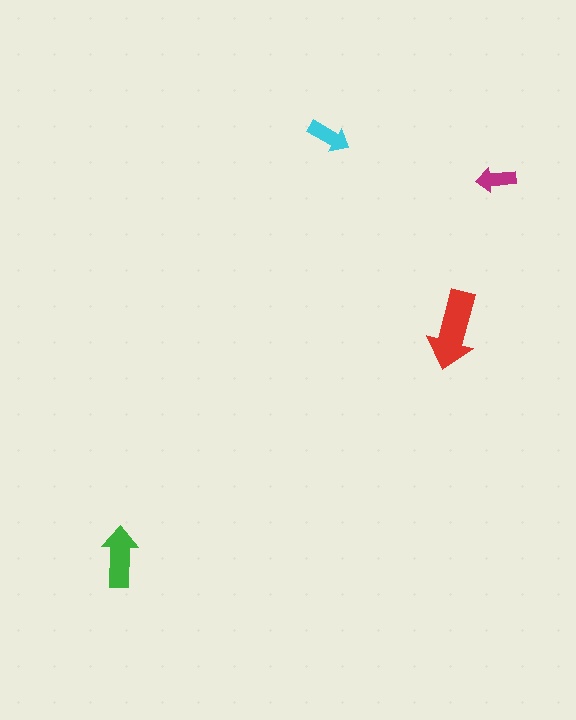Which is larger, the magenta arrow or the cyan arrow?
The cyan one.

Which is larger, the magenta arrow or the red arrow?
The red one.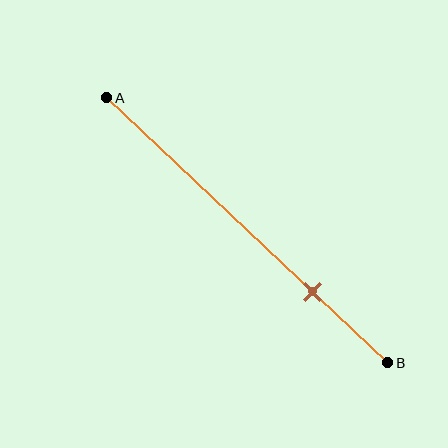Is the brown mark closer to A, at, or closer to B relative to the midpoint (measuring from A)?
The brown mark is closer to point B than the midpoint of segment AB.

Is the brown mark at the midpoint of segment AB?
No, the mark is at about 75% from A, not at the 50% midpoint.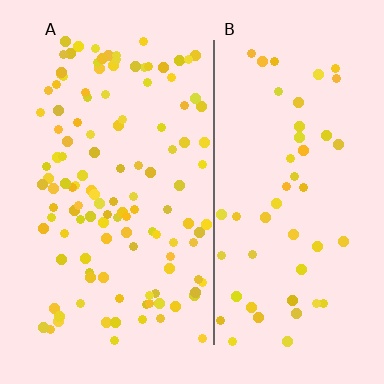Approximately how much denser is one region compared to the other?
Approximately 2.4× — region A over region B.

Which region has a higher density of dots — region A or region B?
A (the left).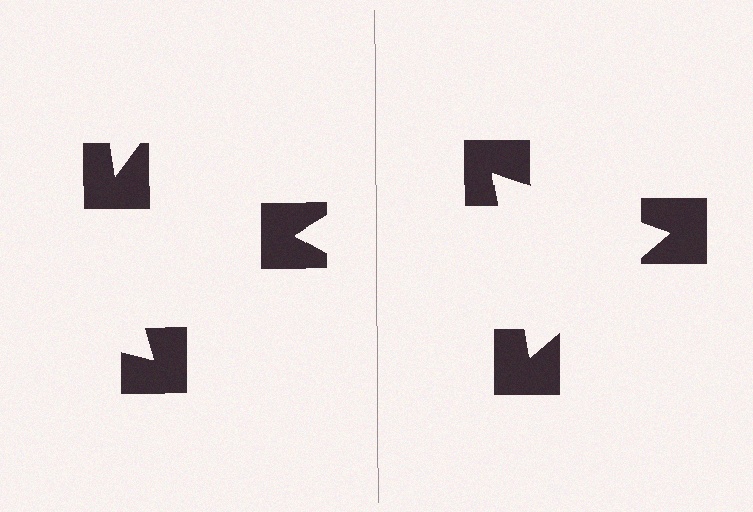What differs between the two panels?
The notched squares are positioned identically on both sides; only the wedge orientations differ. On the right they align to a triangle; on the left they are misaligned.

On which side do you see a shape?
An illusory triangle appears on the right side. On the left side the wedge cuts are rotated, so no coherent shape forms.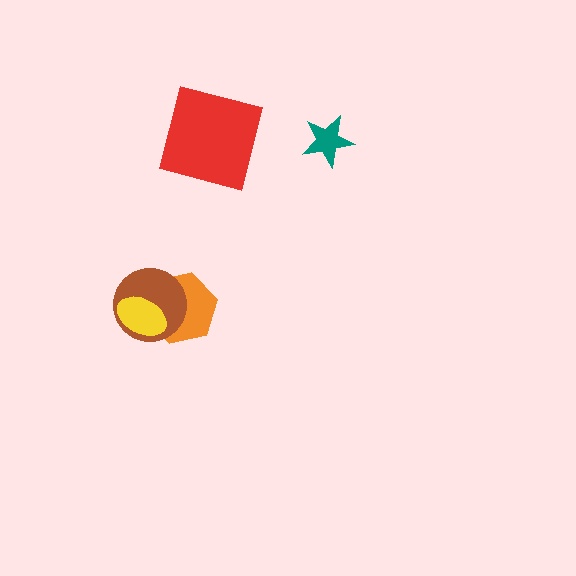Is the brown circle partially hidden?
Yes, it is partially covered by another shape.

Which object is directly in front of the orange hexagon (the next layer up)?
The brown circle is directly in front of the orange hexagon.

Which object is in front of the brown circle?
The yellow ellipse is in front of the brown circle.